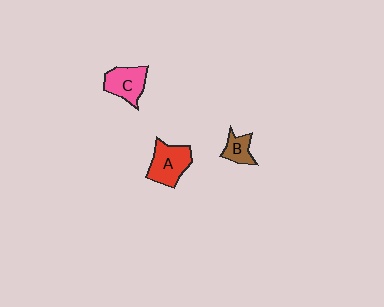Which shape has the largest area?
Shape A (red).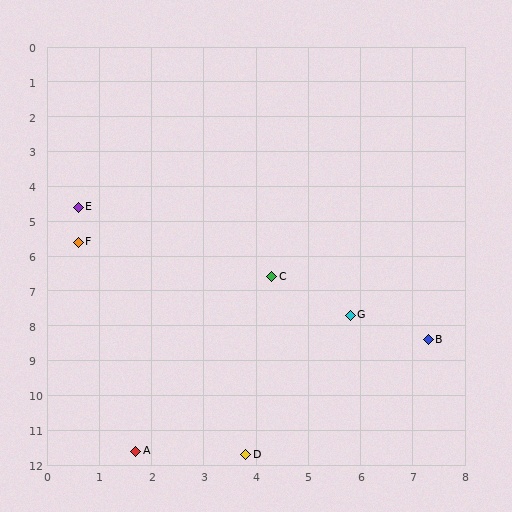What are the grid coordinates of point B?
Point B is at approximately (7.3, 8.4).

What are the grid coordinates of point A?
Point A is at approximately (1.7, 11.6).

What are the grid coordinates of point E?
Point E is at approximately (0.6, 4.6).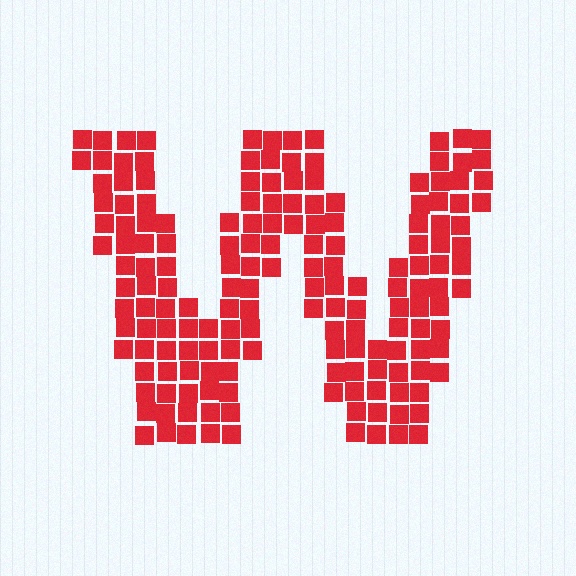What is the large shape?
The large shape is the letter W.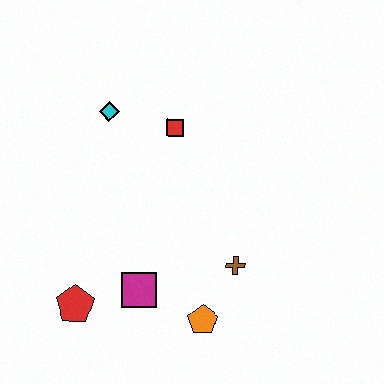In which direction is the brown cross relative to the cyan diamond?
The brown cross is below the cyan diamond.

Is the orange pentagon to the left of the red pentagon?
No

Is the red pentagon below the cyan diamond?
Yes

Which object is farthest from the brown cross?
The cyan diamond is farthest from the brown cross.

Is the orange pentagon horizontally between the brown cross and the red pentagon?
Yes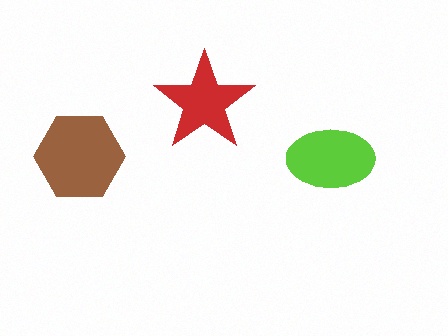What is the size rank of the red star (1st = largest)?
3rd.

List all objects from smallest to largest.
The red star, the lime ellipse, the brown hexagon.